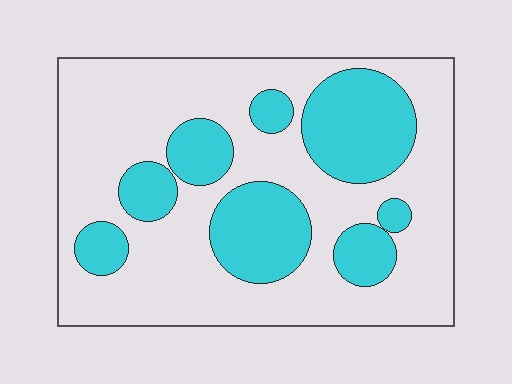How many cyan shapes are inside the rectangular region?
8.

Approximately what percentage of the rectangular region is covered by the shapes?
Approximately 30%.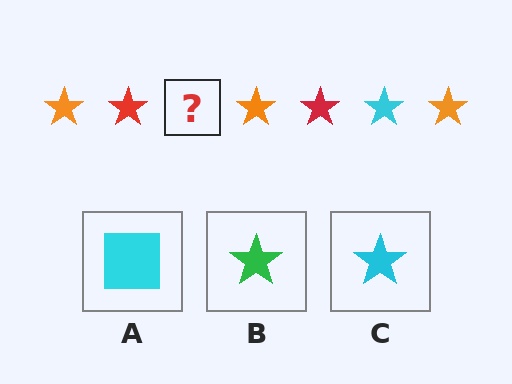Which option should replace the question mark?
Option C.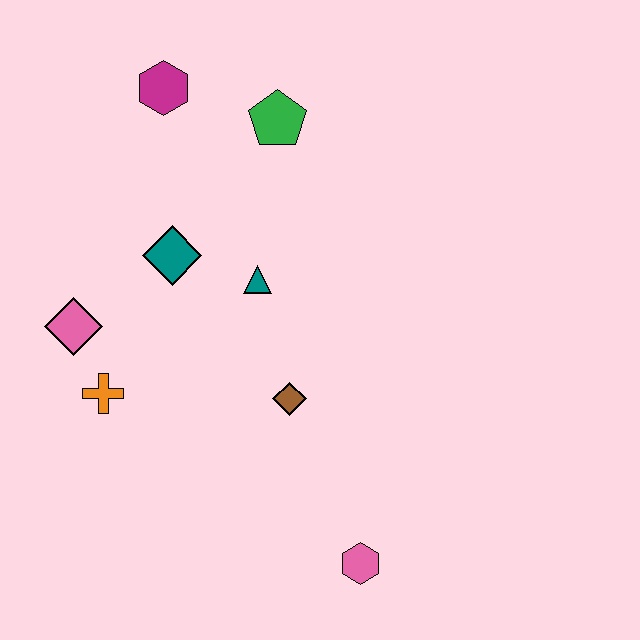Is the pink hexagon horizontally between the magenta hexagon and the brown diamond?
No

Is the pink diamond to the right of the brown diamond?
No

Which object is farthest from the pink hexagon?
The magenta hexagon is farthest from the pink hexagon.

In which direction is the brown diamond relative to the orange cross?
The brown diamond is to the right of the orange cross.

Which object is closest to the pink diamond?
The orange cross is closest to the pink diamond.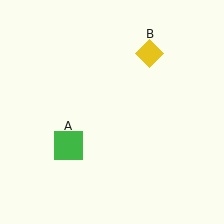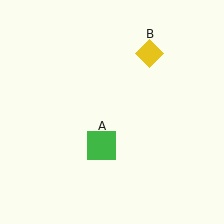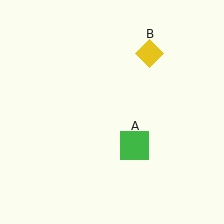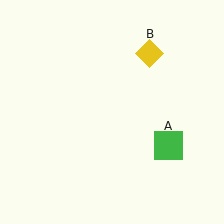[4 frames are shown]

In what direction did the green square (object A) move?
The green square (object A) moved right.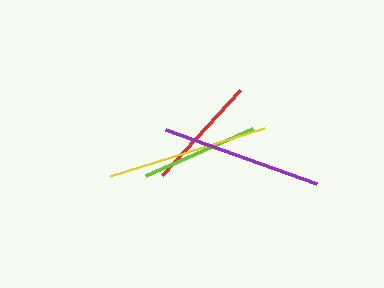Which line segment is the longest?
The yellow line is the longest at approximately 162 pixels.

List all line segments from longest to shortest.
From longest to shortest: yellow, purple, lime, red.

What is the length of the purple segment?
The purple segment is approximately 161 pixels long.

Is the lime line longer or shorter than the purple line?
The purple line is longer than the lime line.